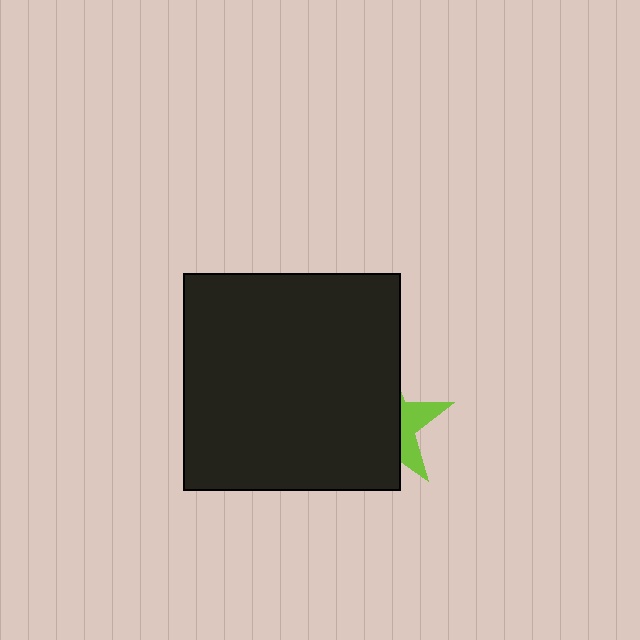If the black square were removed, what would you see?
You would see the complete lime star.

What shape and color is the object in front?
The object in front is a black square.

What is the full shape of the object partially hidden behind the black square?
The partially hidden object is a lime star.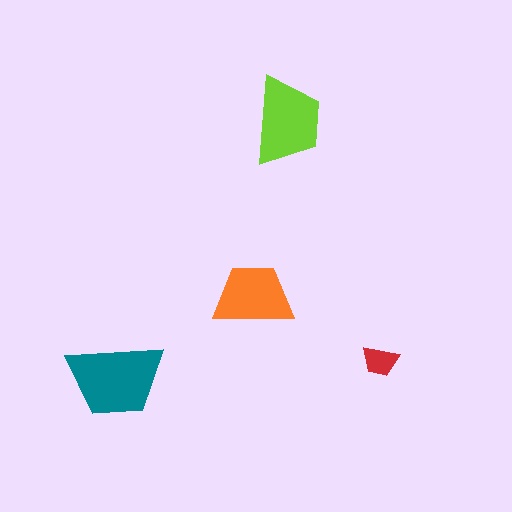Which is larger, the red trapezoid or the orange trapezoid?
The orange one.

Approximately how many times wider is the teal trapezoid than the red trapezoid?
About 2.5 times wider.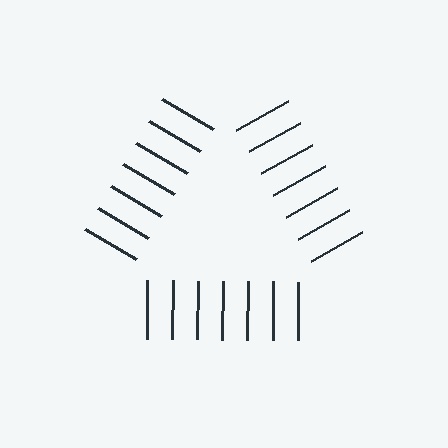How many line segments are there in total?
21 — 7 along each of the 3 edges.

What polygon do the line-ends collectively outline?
An illusory triangle — the line segments terminate on its edges but no continuous stroke is drawn.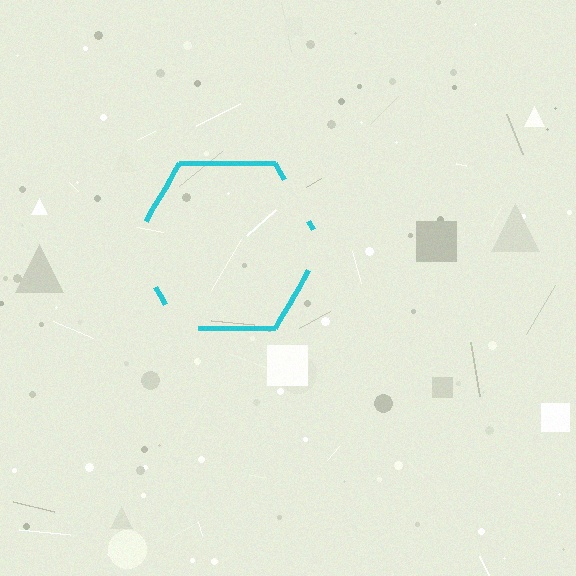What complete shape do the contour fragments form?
The contour fragments form a hexagon.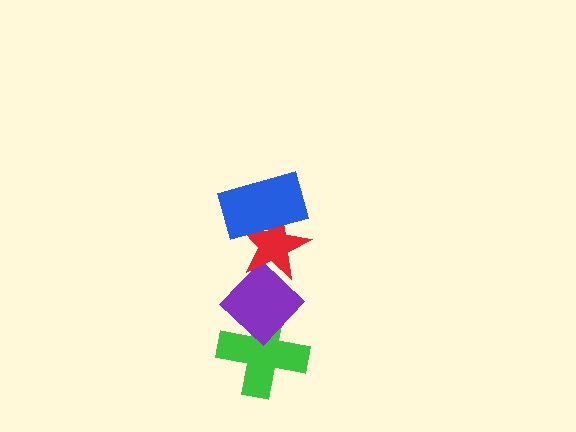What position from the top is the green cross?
The green cross is 4th from the top.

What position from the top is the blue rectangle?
The blue rectangle is 1st from the top.